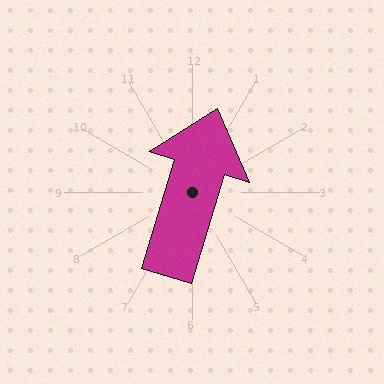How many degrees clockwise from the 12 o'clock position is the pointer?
Approximately 17 degrees.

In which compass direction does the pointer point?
North.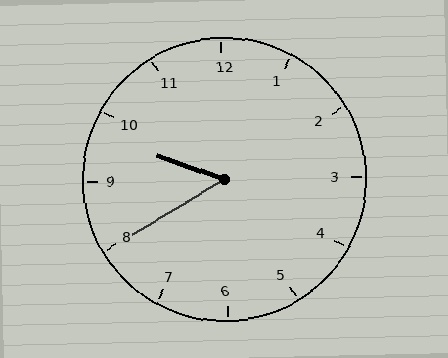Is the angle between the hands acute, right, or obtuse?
It is acute.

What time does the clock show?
9:40.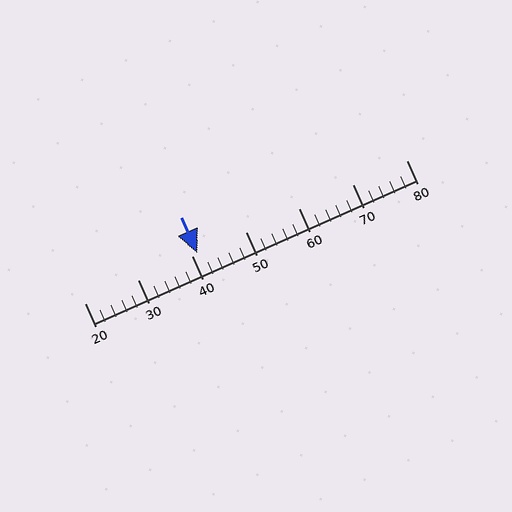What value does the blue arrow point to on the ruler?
The blue arrow points to approximately 41.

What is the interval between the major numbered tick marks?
The major tick marks are spaced 10 units apart.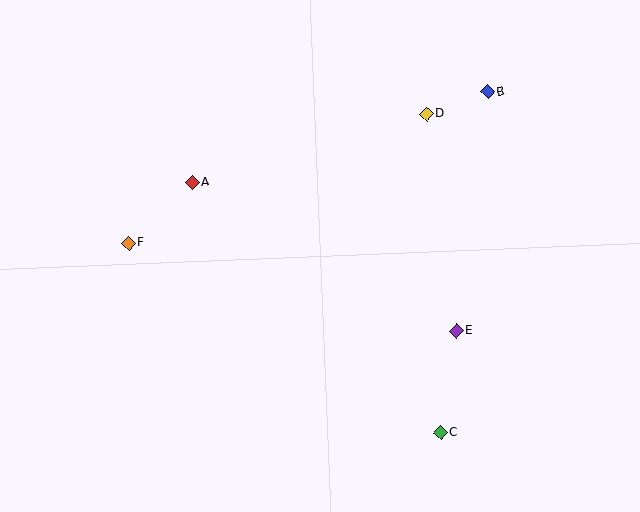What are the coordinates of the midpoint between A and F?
The midpoint between A and F is at (160, 213).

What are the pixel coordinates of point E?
Point E is at (456, 331).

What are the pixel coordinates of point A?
Point A is at (192, 182).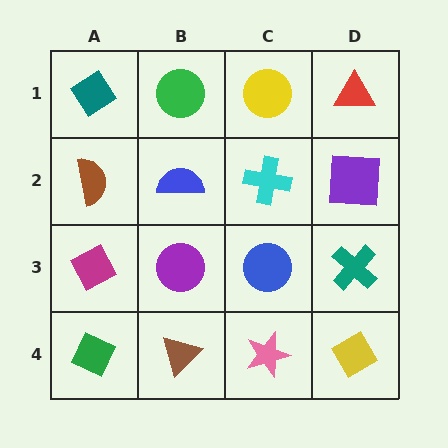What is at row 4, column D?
A yellow diamond.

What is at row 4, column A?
A green diamond.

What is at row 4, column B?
A brown triangle.